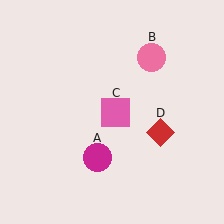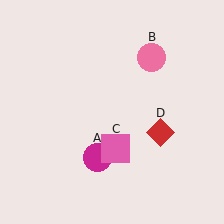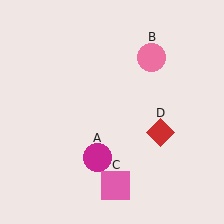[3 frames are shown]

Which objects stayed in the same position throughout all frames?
Magenta circle (object A) and pink circle (object B) and red diamond (object D) remained stationary.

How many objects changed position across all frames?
1 object changed position: pink square (object C).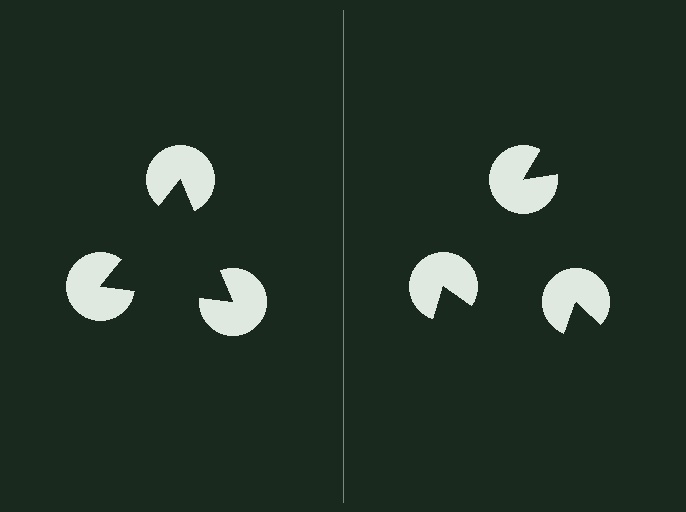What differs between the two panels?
The pac-man discs are positioned identically on both sides; only the wedge orientations differ. On the left they align to a triangle; on the right they are misaligned.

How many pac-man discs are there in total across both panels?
6 — 3 on each side.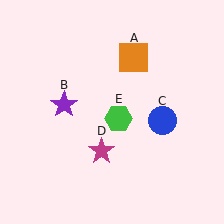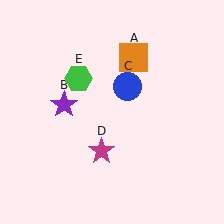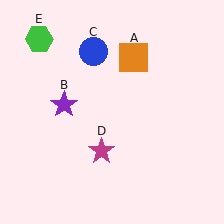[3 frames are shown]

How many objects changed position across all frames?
2 objects changed position: blue circle (object C), green hexagon (object E).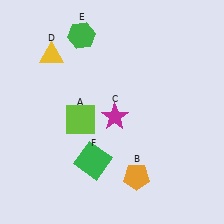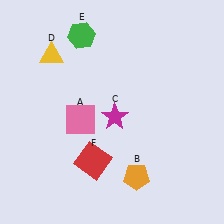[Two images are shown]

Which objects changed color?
A changed from lime to pink. F changed from green to red.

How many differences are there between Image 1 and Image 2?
There are 2 differences between the two images.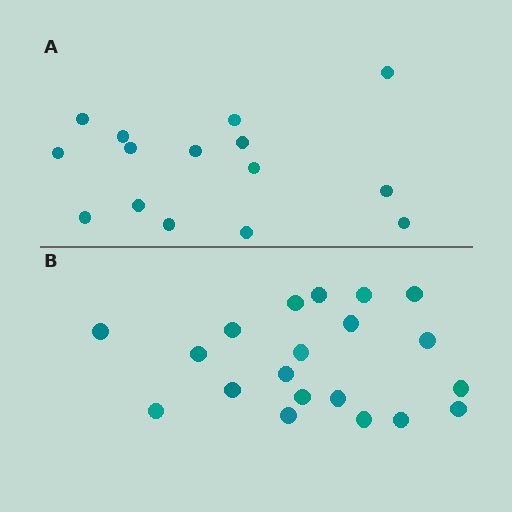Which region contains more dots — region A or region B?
Region B (the bottom region) has more dots.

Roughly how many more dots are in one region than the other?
Region B has about 5 more dots than region A.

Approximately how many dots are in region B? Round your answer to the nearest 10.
About 20 dots.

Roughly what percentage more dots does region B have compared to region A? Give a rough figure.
About 35% more.